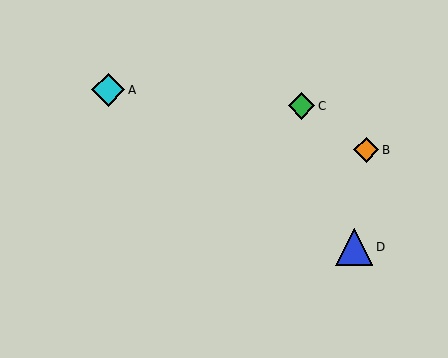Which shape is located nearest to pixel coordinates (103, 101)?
The cyan diamond (labeled A) at (108, 90) is nearest to that location.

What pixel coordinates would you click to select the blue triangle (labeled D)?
Click at (354, 247) to select the blue triangle D.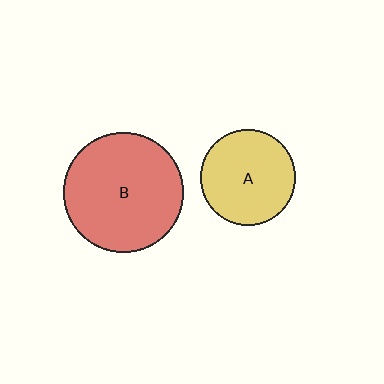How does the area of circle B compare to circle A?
Approximately 1.6 times.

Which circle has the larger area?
Circle B (red).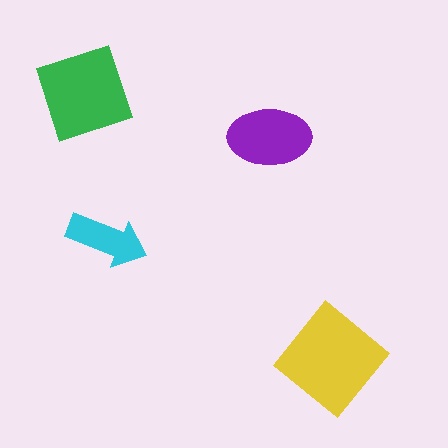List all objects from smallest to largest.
The cyan arrow, the purple ellipse, the green square, the yellow diamond.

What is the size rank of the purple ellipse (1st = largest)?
3rd.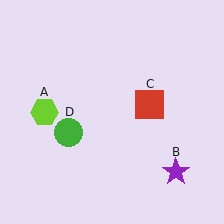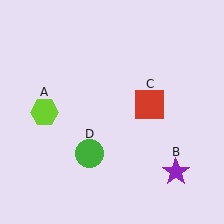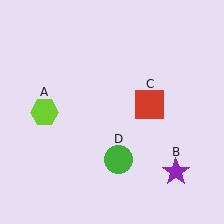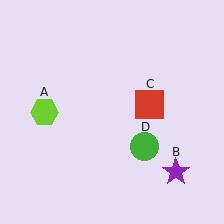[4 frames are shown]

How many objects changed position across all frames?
1 object changed position: green circle (object D).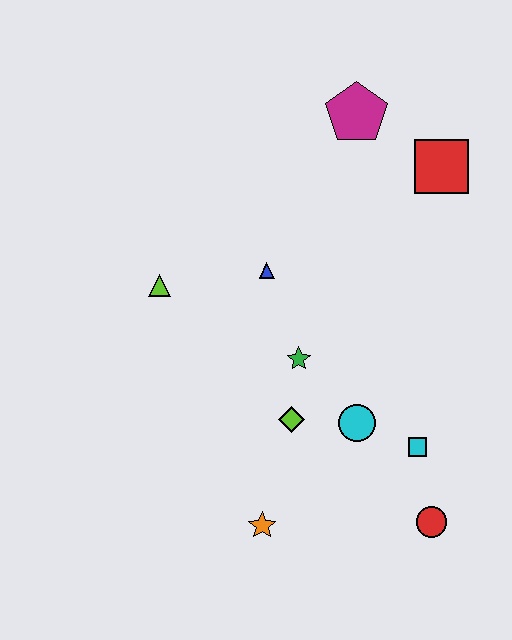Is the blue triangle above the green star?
Yes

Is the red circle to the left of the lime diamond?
No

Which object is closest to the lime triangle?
The blue triangle is closest to the lime triangle.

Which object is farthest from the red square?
The orange star is farthest from the red square.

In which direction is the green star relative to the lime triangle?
The green star is to the right of the lime triangle.